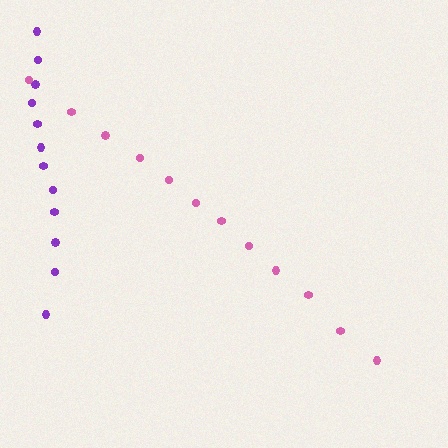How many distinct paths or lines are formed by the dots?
There are 2 distinct paths.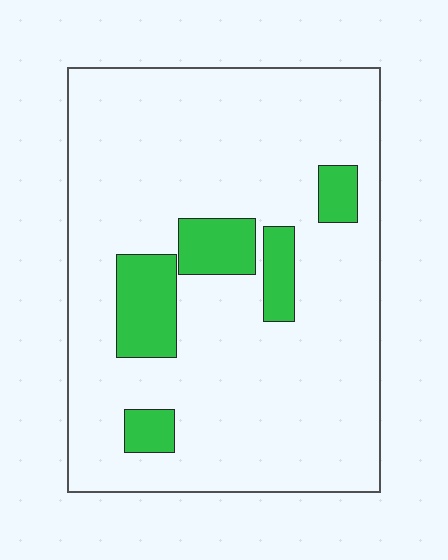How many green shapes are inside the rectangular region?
5.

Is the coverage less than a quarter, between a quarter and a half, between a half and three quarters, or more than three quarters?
Less than a quarter.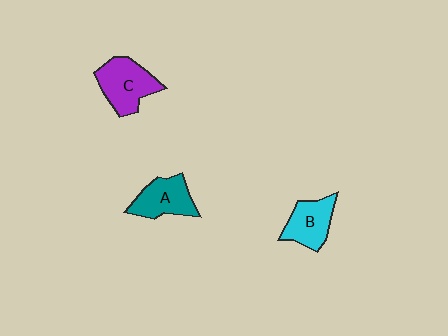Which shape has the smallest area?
Shape B (cyan).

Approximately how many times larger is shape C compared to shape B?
Approximately 1.2 times.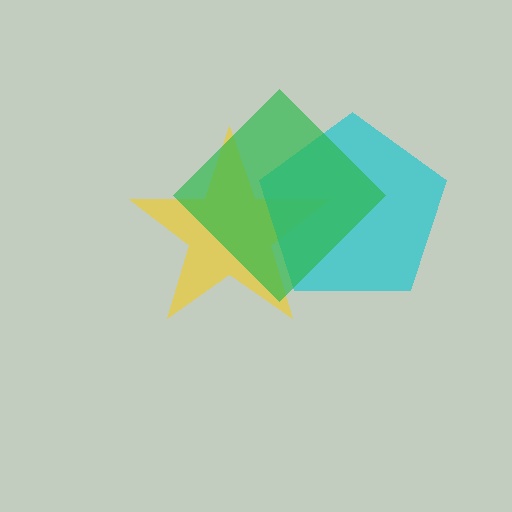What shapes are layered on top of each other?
The layered shapes are: a yellow star, a cyan pentagon, a green diamond.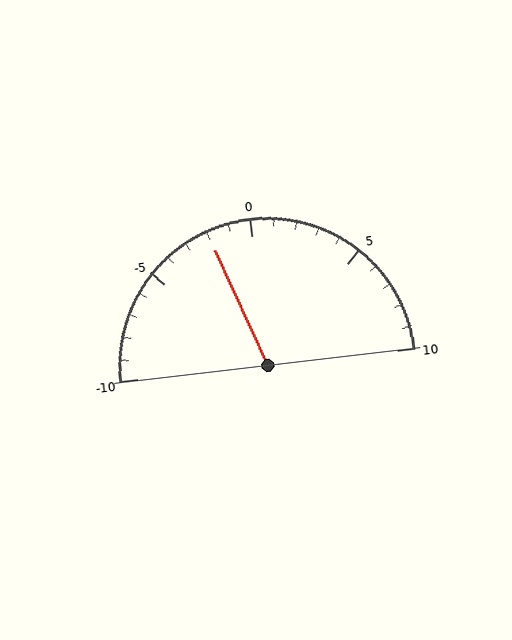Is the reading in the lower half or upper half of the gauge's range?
The reading is in the lower half of the range (-10 to 10).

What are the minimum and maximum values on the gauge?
The gauge ranges from -10 to 10.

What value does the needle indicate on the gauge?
The needle indicates approximately -2.